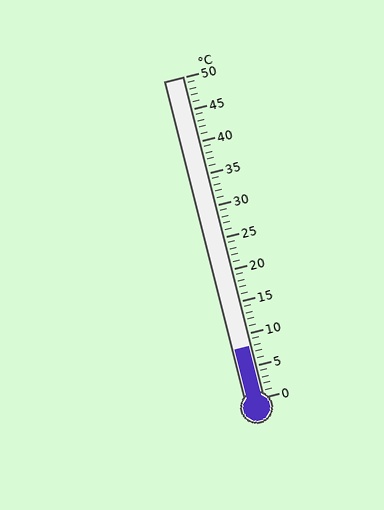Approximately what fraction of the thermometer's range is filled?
The thermometer is filled to approximately 15% of its range.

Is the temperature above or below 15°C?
The temperature is below 15°C.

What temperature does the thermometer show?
The thermometer shows approximately 8°C.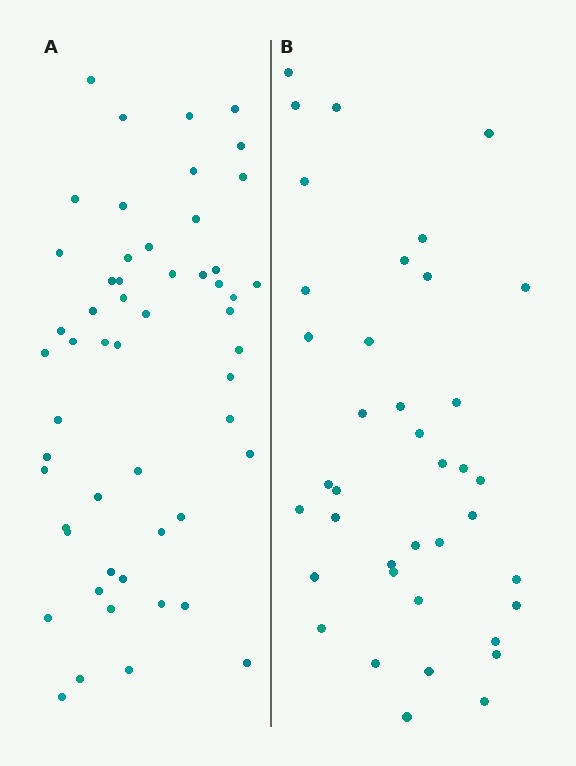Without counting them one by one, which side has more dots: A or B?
Region A (the left region) has more dots.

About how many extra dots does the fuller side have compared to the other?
Region A has approximately 15 more dots than region B.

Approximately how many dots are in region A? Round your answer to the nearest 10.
About 50 dots. (The exact count is 54, which rounds to 50.)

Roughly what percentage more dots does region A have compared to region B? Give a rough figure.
About 40% more.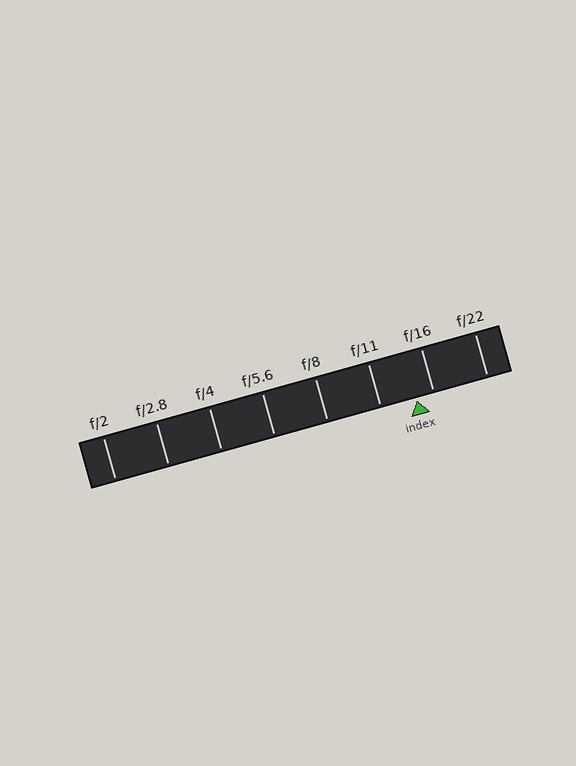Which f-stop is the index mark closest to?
The index mark is closest to f/16.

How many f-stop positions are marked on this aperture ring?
There are 8 f-stop positions marked.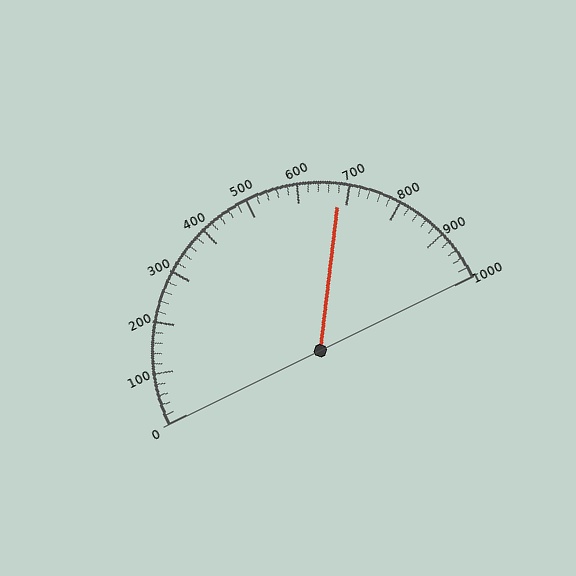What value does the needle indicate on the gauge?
The needle indicates approximately 680.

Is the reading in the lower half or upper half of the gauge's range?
The reading is in the upper half of the range (0 to 1000).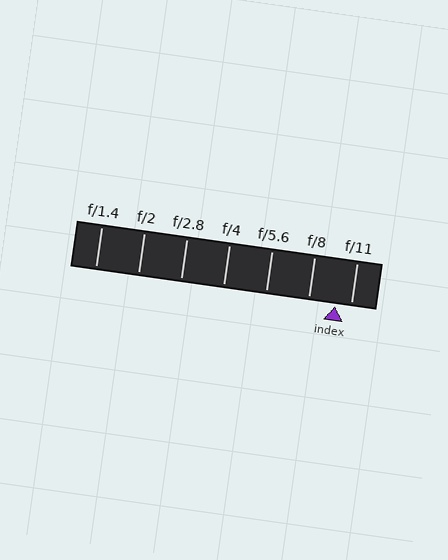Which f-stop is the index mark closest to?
The index mark is closest to f/11.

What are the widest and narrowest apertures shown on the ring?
The widest aperture shown is f/1.4 and the narrowest is f/11.